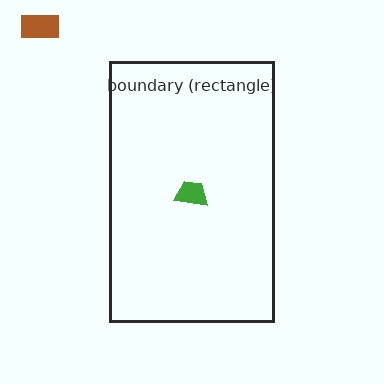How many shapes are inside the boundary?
1 inside, 1 outside.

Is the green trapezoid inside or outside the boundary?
Inside.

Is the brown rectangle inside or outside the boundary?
Outside.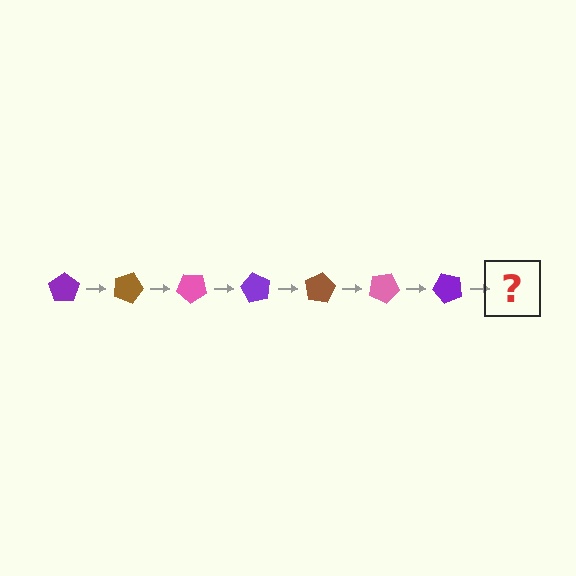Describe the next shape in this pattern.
It should be a brown pentagon, rotated 140 degrees from the start.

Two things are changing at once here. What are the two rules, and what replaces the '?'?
The two rules are that it rotates 20 degrees each step and the color cycles through purple, brown, and pink. The '?' should be a brown pentagon, rotated 140 degrees from the start.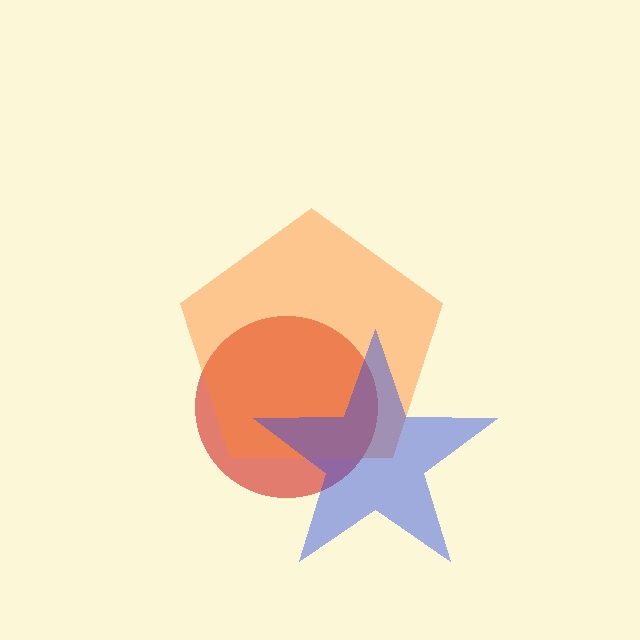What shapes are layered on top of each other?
The layered shapes are: a red circle, an orange pentagon, a blue star.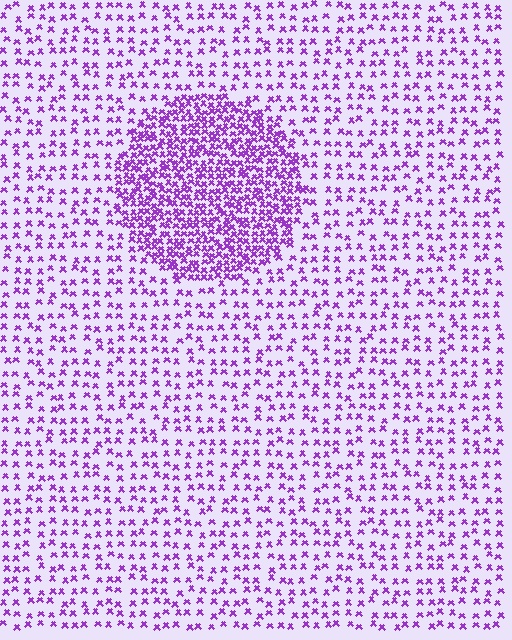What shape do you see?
I see a circle.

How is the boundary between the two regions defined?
The boundary is defined by a change in element density (approximately 2.6x ratio). All elements are the same color, size, and shape.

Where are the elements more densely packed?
The elements are more densely packed inside the circle boundary.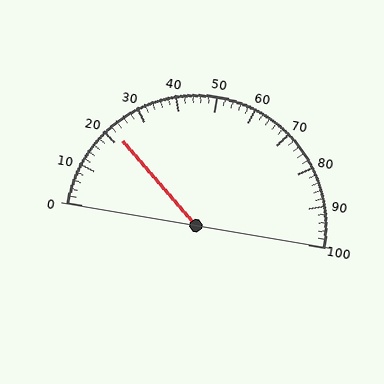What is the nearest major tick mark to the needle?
The nearest major tick mark is 20.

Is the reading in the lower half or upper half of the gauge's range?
The reading is in the lower half of the range (0 to 100).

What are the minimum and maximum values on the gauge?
The gauge ranges from 0 to 100.